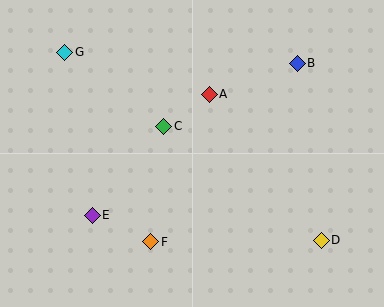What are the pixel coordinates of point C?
Point C is at (164, 126).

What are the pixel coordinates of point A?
Point A is at (209, 94).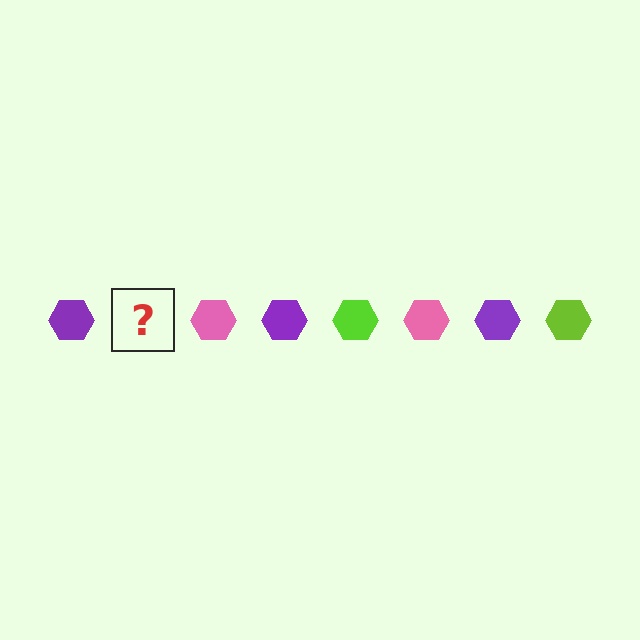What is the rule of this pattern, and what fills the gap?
The rule is that the pattern cycles through purple, lime, pink hexagons. The gap should be filled with a lime hexagon.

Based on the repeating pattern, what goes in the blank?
The blank should be a lime hexagon.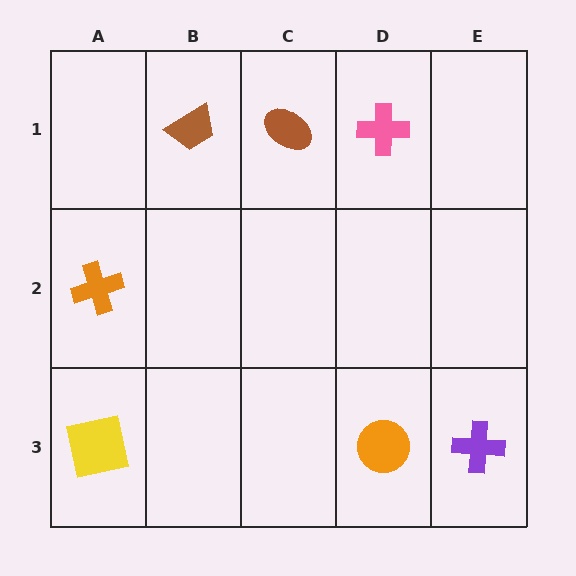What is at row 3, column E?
A purple cross.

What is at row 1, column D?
A pink cross.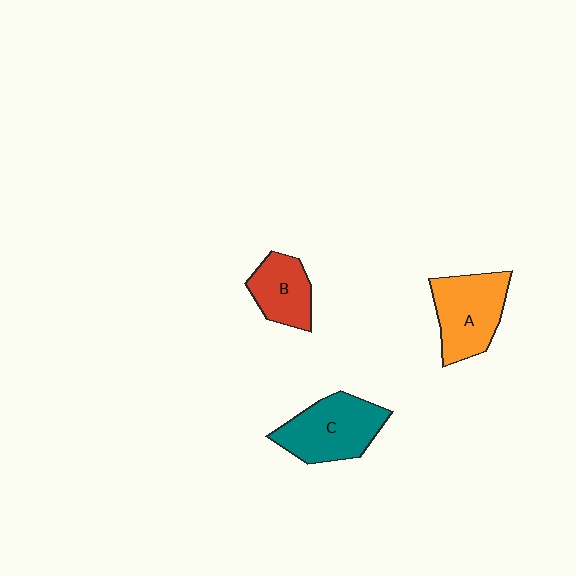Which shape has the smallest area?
Shape B (red).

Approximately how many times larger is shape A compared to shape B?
Approximately 1.4 times.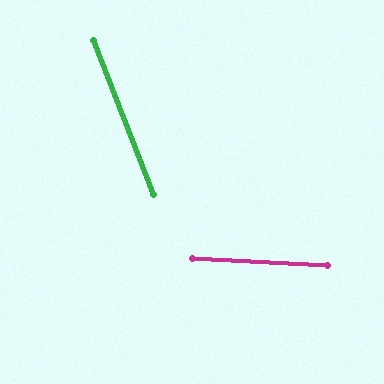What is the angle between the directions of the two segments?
Approximately 66 degrees.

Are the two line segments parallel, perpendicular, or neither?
Neither parallel nor perpendicular — they differ by about 66°.